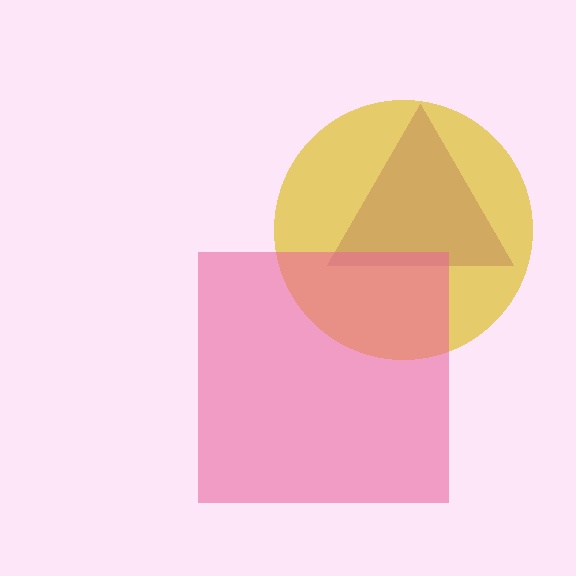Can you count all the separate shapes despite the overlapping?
Yes, there are 3 separate shapes.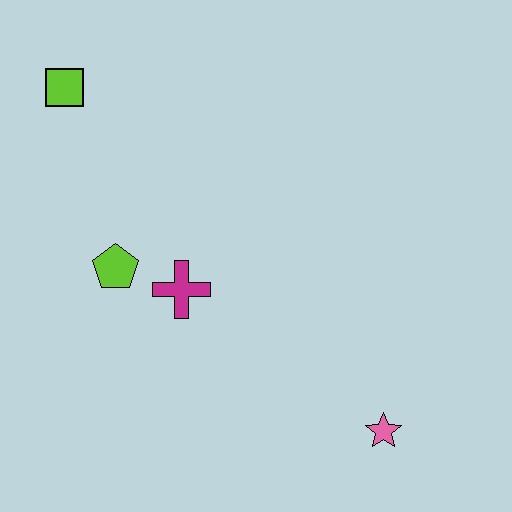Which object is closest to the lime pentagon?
The magenta cross is closest to the lime pentagon.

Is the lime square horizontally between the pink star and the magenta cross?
No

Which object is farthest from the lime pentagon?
The pink star is farthest from the lime pentagon.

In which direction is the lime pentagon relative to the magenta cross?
The lime pentagon is to the left of the magenta cross.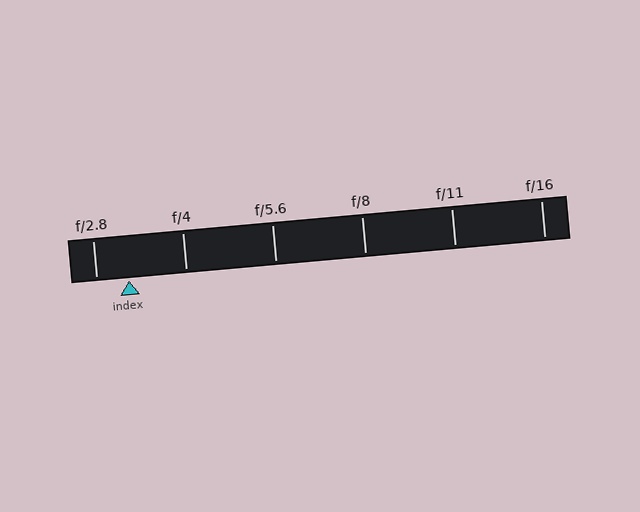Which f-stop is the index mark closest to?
The index mark is closest to f/2.8.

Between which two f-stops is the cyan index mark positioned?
The index mark is between f/2.8 and f/4.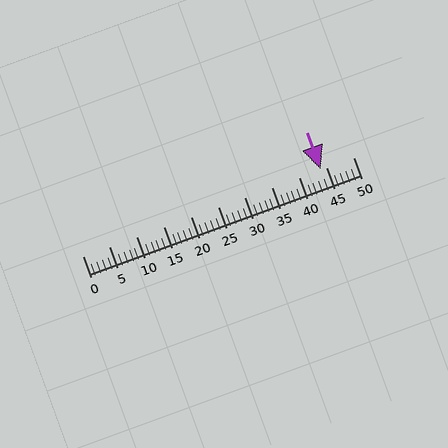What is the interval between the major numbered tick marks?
The major tick marks are spaced 5 units apart.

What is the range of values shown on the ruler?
The ruler shows values from 0 to 50.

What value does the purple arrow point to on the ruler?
The purple arrow points to approximately 44.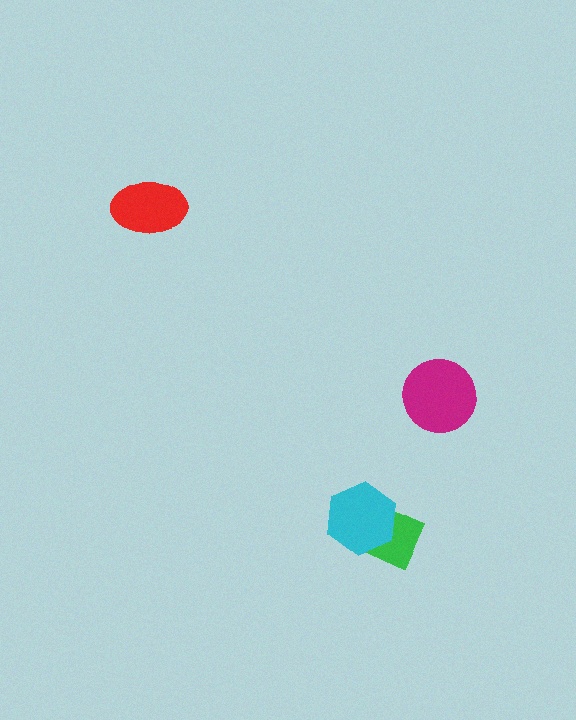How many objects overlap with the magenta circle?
0 objects overlap with the magenta circle.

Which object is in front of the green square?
The cyan hexagon is in front of the green square.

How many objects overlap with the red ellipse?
0 objects overlap with the red ellipse.